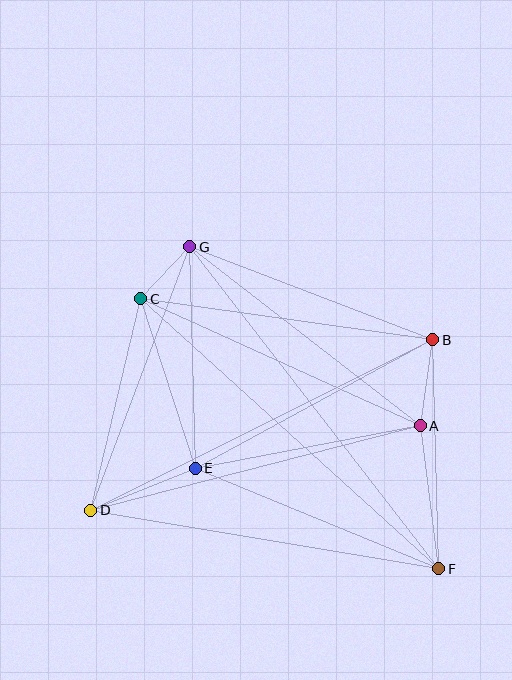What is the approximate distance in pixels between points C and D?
The distance between C and D is approximately 217 pixels.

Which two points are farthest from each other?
Points F and G are farthest from each other.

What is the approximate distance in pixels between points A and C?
The distance between A and C is approximately 307 pixels.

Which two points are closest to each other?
Points C and G are closest to each other.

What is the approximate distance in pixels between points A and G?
The distance between A and G is approximately 292 pixels.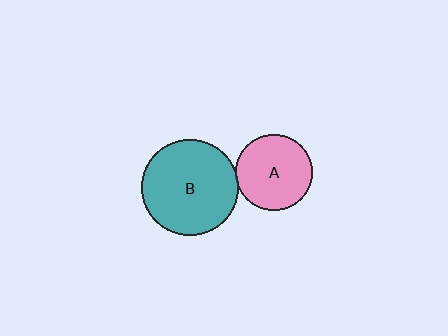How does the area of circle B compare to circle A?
Approximately 1.6 times.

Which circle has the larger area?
Circle B (teal).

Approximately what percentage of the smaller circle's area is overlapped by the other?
Approximately 5%.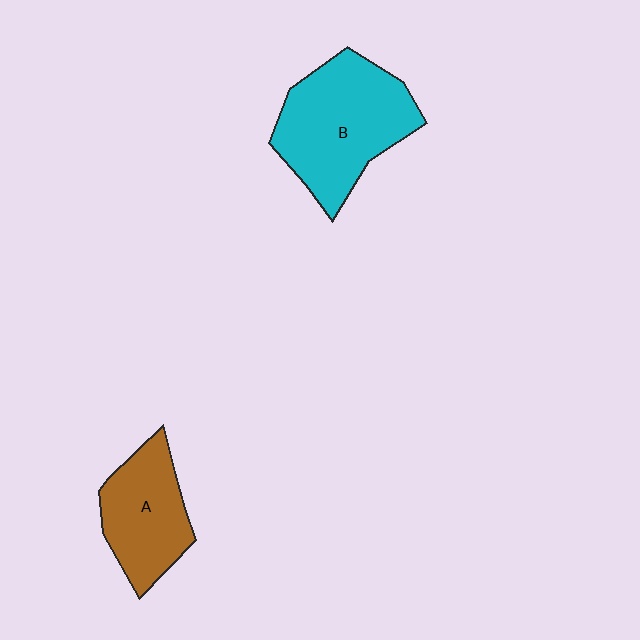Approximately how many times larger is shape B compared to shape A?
Approximately 1.5 times.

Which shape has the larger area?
Shape B (cyan).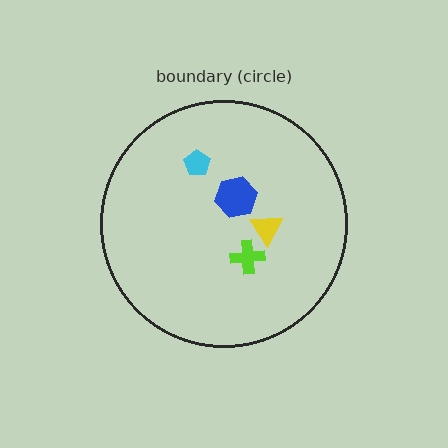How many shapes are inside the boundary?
4 inside, 0 outside.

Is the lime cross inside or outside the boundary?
Inside.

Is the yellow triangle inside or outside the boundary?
Inside.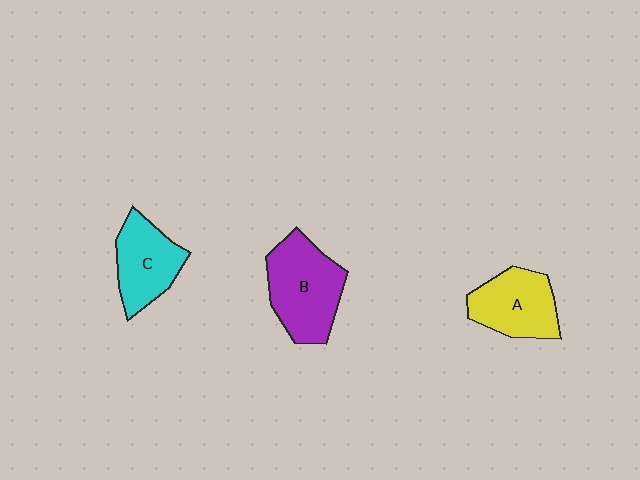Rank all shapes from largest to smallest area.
From largest to smallest: B (purple), A (yellow), C (cyan).